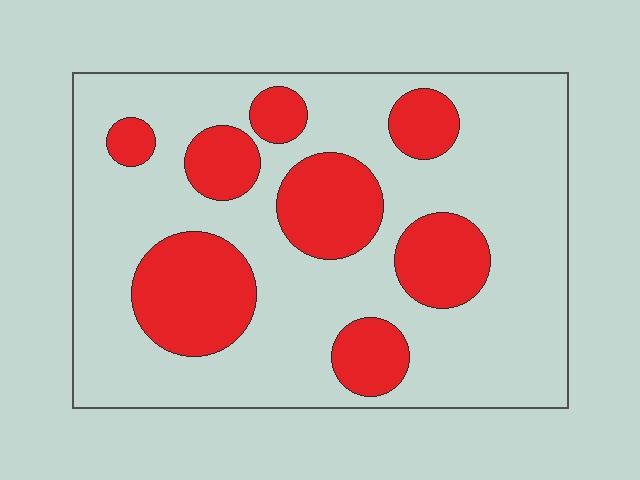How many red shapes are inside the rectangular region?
8.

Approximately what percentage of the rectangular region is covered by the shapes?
Approximately 30%.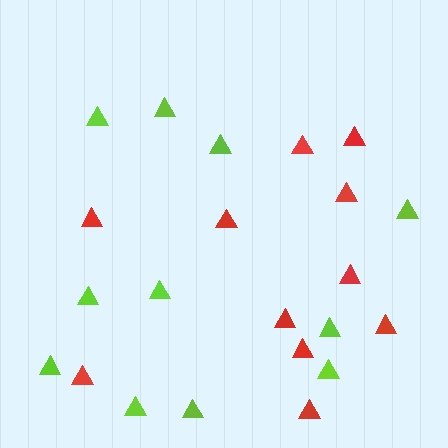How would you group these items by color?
There are 2 groups: one group of lime triangles (11) and one group of red triangles (11).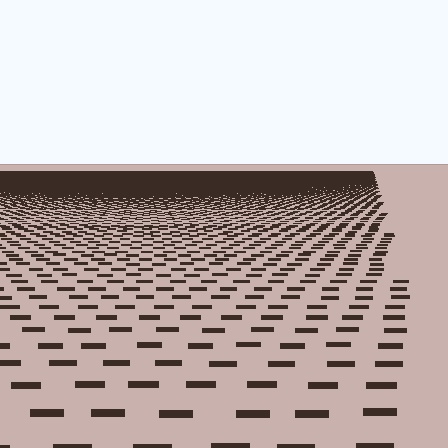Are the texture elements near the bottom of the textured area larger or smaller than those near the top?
Larger. Near the bottom, elements are closer to the viewer and appear at a bigger on-screen size.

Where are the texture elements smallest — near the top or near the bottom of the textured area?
Near the top.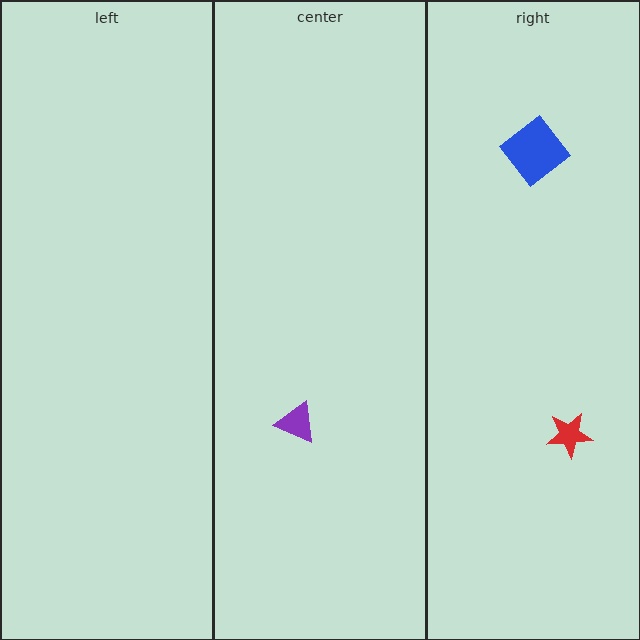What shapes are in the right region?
The blue diamond, the red star.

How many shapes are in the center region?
1.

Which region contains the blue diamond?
The right region.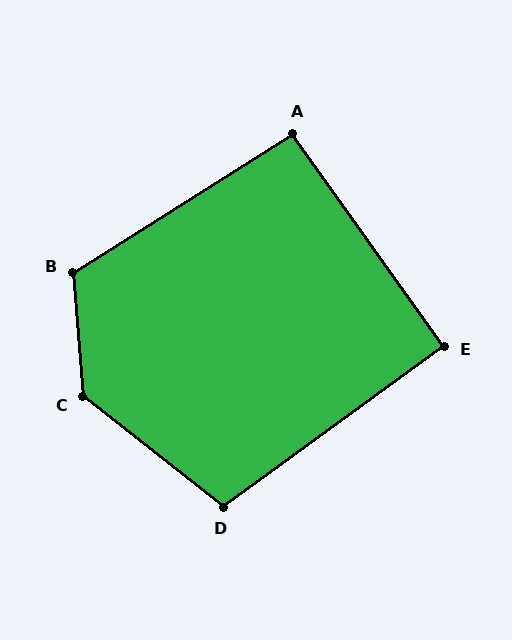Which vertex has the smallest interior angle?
E, at approximately 91 degrees.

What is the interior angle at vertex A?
Approximately 93 degrees (approximately right).